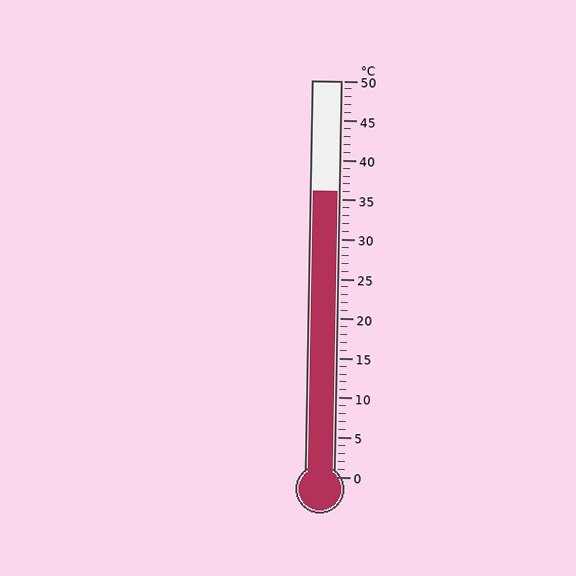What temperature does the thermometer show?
The thermometer shows approximately 36°C.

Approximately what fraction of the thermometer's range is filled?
The thermometer is filled to approximately 70% of its range.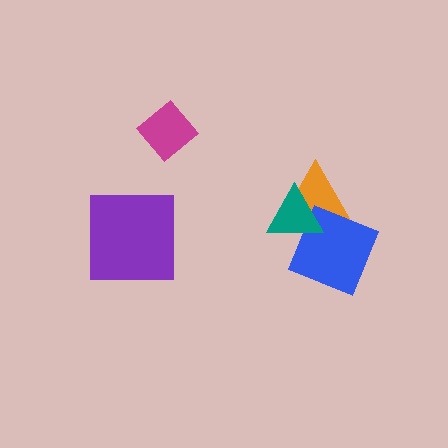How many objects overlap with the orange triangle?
2 objects overlap with the orange triangle.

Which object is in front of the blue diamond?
The teal triangle is in front of the blue diamond.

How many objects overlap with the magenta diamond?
0 objects overlap with the magenta diamond.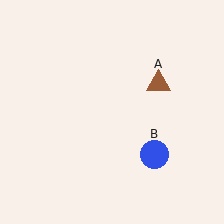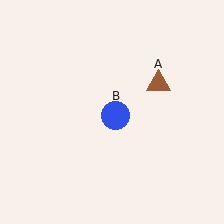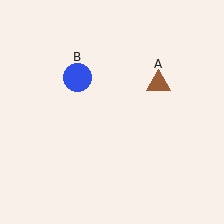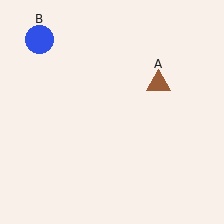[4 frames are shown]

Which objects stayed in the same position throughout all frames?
Brown triangle (object A) remained stationary.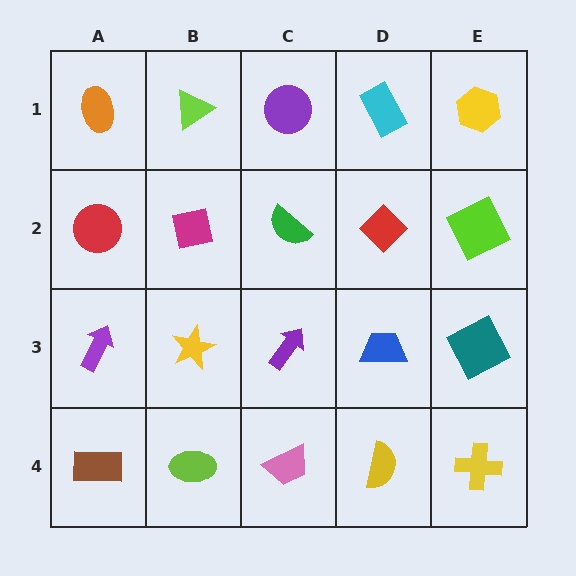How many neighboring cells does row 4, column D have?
3.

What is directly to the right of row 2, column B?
A green semicircle.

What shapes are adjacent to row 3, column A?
A red circle (row 2, column A), a brown rectangle (row 4, column A), a yellow star (row 3, column B).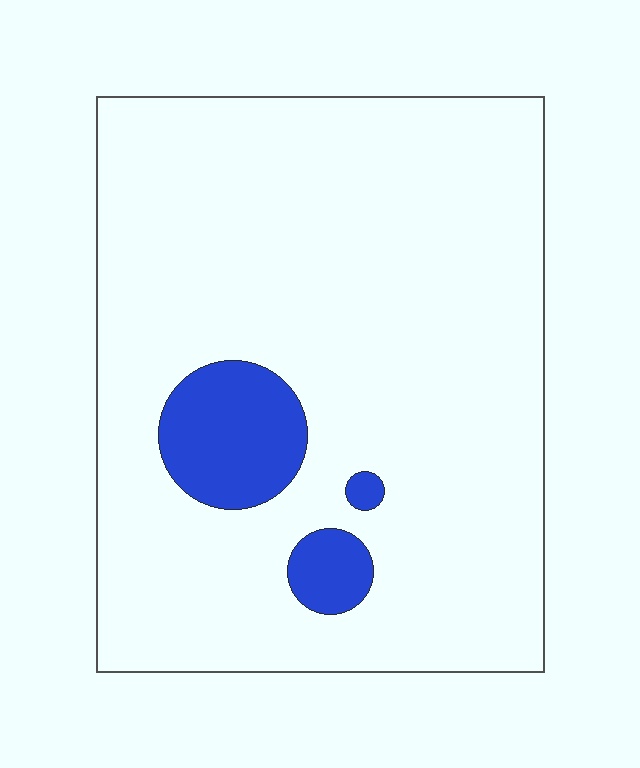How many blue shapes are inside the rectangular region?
3.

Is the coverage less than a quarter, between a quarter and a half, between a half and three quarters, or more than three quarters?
Less than a quarter.